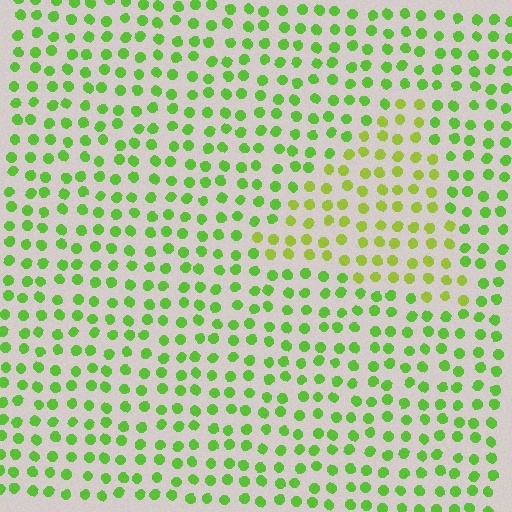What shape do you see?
I see a triangle.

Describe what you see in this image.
The image is filled with small lime elements in a uniform arrangement. A triangle-shaped region is visible where the elements are tinted to a slightly different hue, forming a subtle color boundary.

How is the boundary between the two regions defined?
The boundary is defined purely by a slight shift in hue (about 27 degrees). Spacing, size, and orientation are identical on both sides.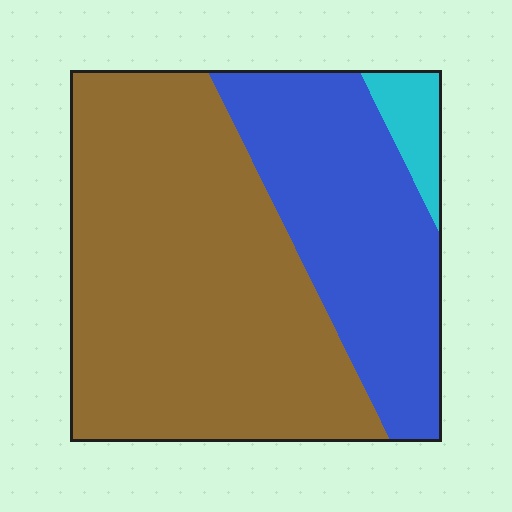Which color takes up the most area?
Brown, at roughly 60%.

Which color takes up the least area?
Cyan, at roughly 5%.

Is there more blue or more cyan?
Blue.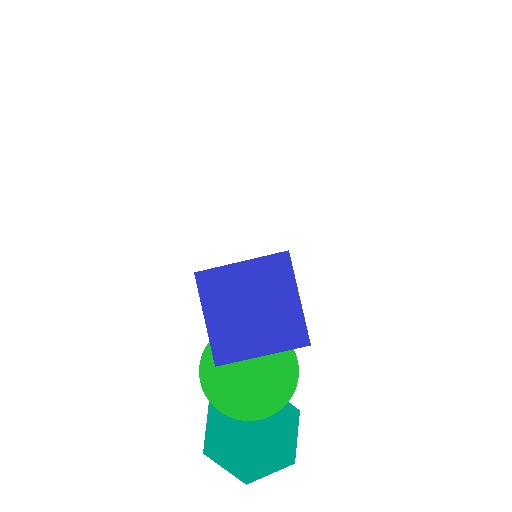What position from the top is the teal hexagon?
The teal hexagon is 3rd from the top.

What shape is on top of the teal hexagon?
The green circle is on top of the teal hexagon.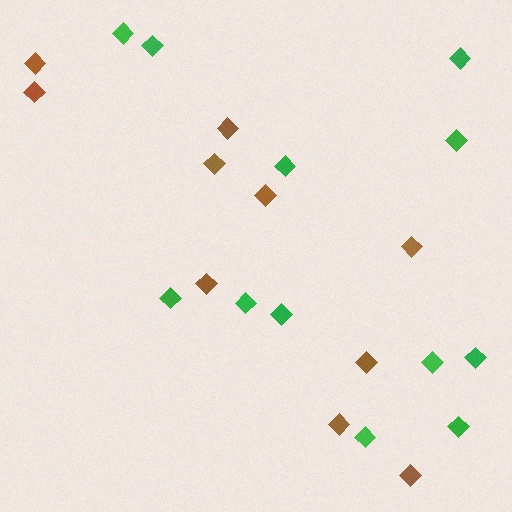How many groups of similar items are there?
There are 2 groups: one group of green diamonds (12) and one group of brown diamonds (10).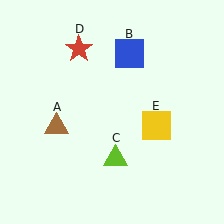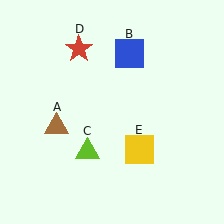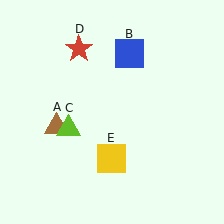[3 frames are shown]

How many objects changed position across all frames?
2 objects changed position: lime triangle (object C), yellow square (object E).